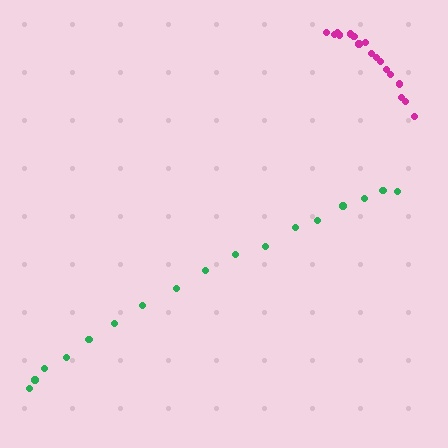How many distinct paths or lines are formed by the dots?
There are 2 distinct paths.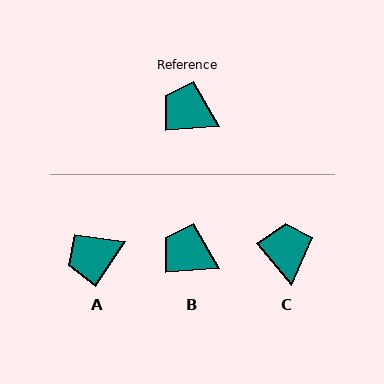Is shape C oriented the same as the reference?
No, it is off by about 54 degrees.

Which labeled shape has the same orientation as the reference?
B.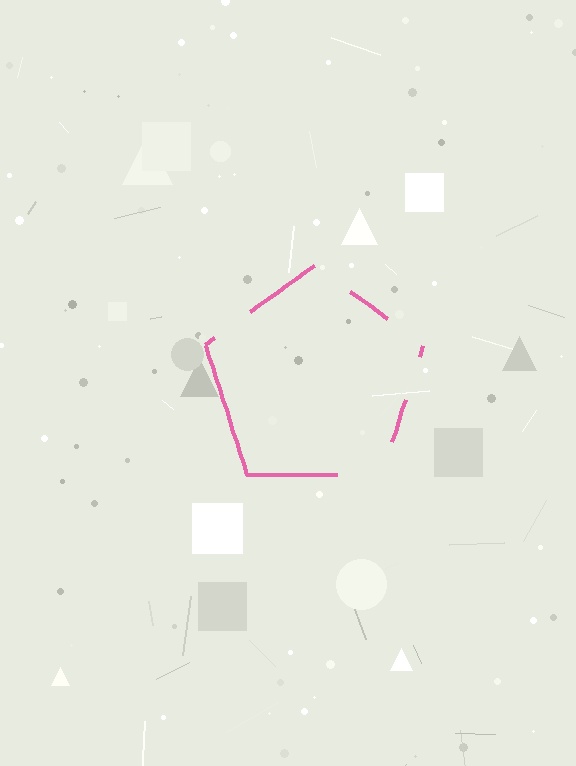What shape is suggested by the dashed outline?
The dashed outline suggests a pentagon.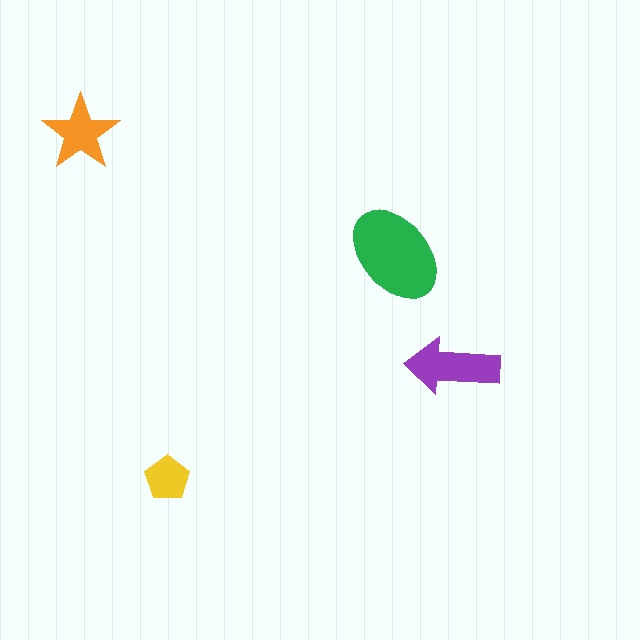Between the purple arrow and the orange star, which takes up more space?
The purple arrow.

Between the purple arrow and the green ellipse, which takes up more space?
The green ellipse.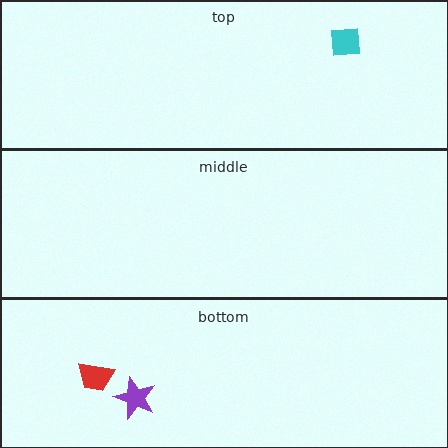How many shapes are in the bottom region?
2.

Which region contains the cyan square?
The top region.